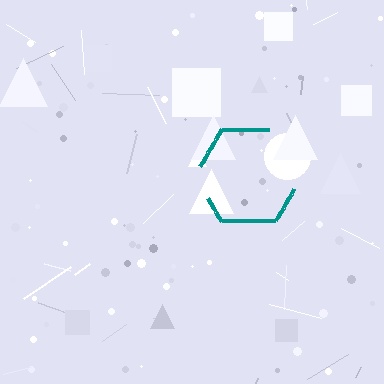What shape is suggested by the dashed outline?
The dashed outline suggests a hexagon.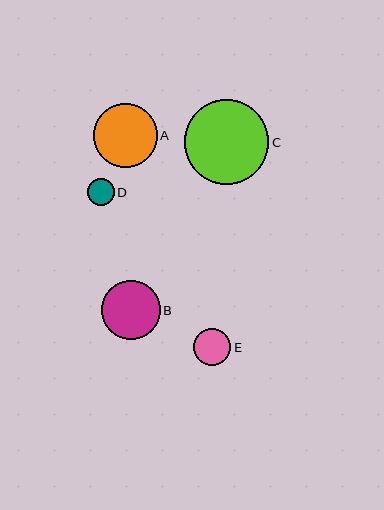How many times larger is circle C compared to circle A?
Circle C is approximately 1.3 times the size of circle A.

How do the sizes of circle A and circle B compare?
Circle A and circle B are approximately the same size.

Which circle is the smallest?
Circle D is the smallest with a size of approximately 27 pixels.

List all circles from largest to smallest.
From largest to smallest: C, A, B, E, D.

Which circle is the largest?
Circle C is the largest with a size of approximately 84 pixels.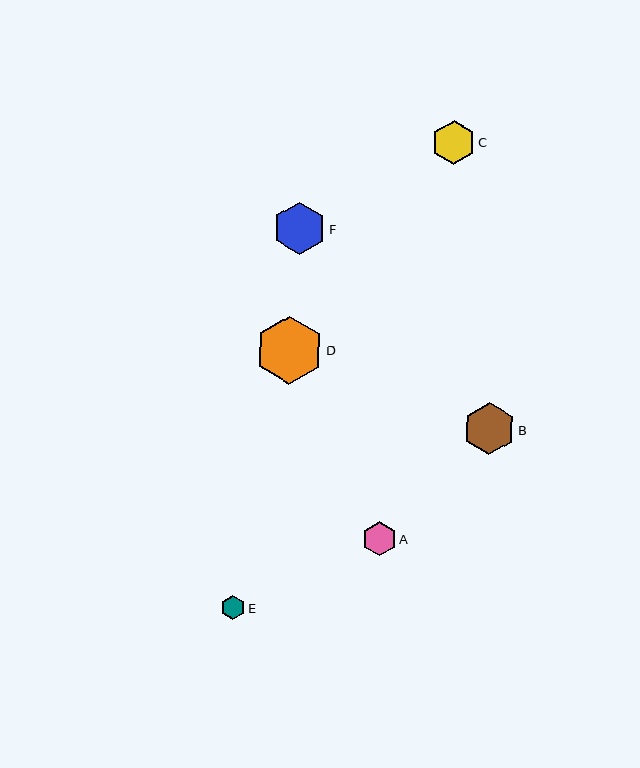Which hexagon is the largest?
Hexagon D is the largest with a size of approximately 68 pixels.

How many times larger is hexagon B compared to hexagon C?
Hexagon B is approximately 1.2 times the size of hexagon C.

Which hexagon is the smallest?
Hexagon E is the smallest with a size of approximately 23 pixels.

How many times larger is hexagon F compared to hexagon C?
Hexagon F is approximately 1.2 times the size of hexagon C.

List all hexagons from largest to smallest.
From largest to smallest: D, F, B, C, A, E.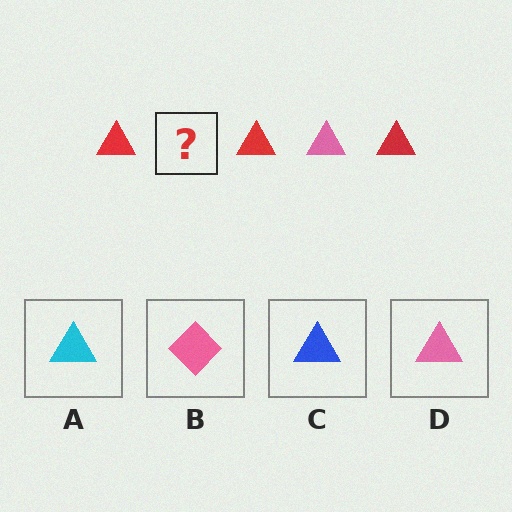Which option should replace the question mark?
Option D.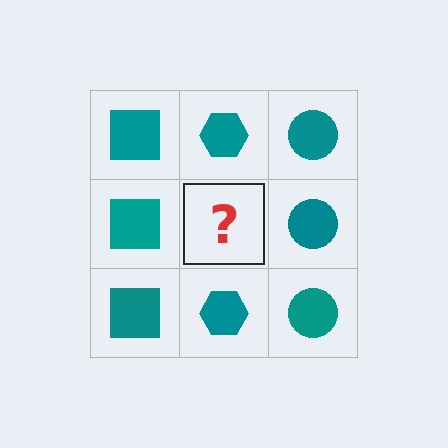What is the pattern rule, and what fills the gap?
The rule is that each column has a consistent shape. The gap should be filled with a teal hexagon.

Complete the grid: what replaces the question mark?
The question mark should be replaced with a teal hexagon.